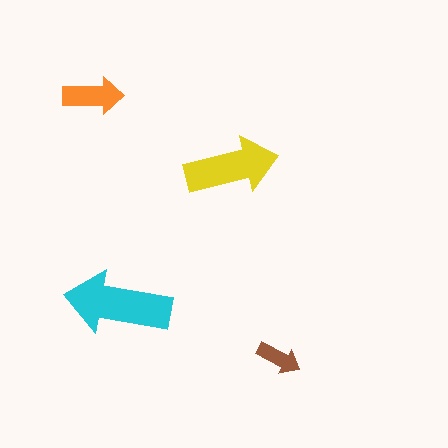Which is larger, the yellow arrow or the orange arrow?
The yellow one.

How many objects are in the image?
There are 4 objects in the image.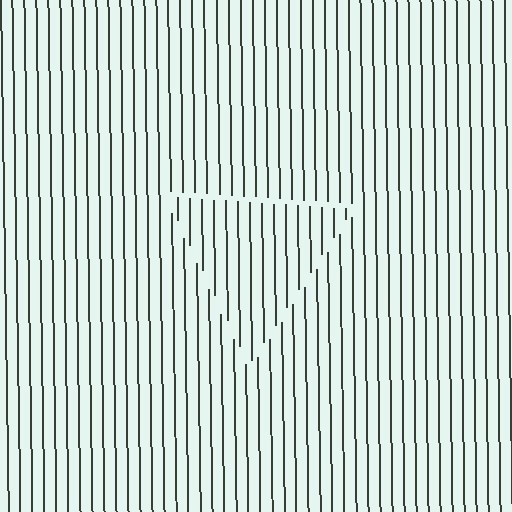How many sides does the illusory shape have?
3 sides — the line-ends trace a triangle.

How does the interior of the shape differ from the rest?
The interior of the shape contains the same grating, shifted by half a period — the contour is defined by the phase discontinuity where line-ends from the inner and outer gratings abut.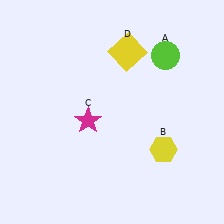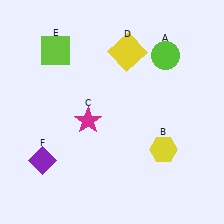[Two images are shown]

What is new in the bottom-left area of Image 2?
A purple diamond (F) was added in the bottom-left area of Image 2.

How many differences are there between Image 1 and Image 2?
There are 2 differences between the two images.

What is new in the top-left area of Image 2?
A lime square (E) was added in the top-left area of Image 2.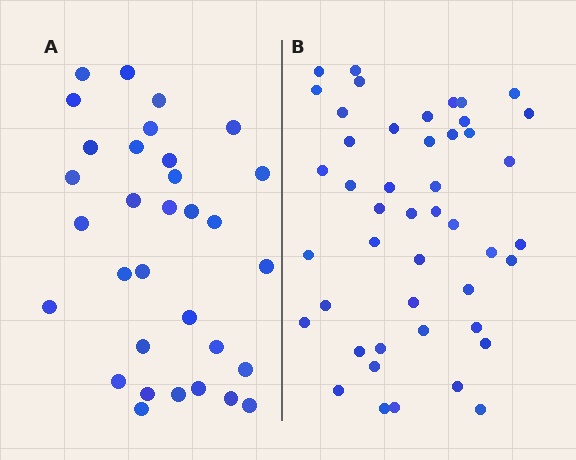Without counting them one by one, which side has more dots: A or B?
Region B (the right region) has more dots.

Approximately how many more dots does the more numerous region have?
Region B has approximately 15 more dots than region A.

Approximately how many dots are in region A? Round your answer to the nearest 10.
About 30 dots. (The exact count is 32, which rounds to 30.)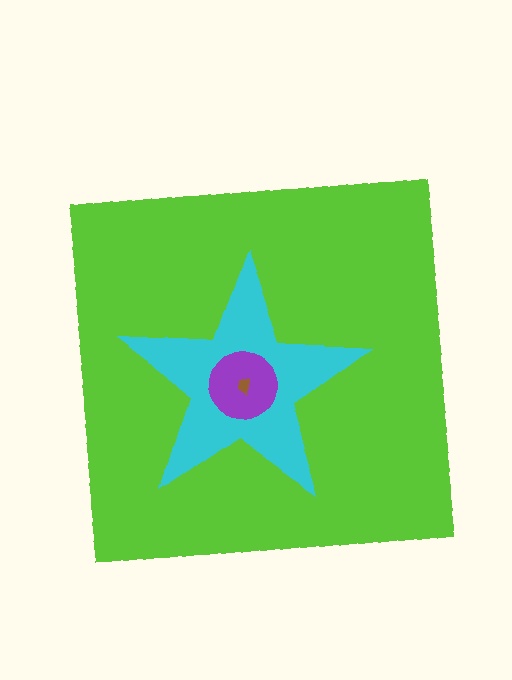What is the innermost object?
The brown trapezoid.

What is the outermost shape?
The lime square.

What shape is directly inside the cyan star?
The purple circle.